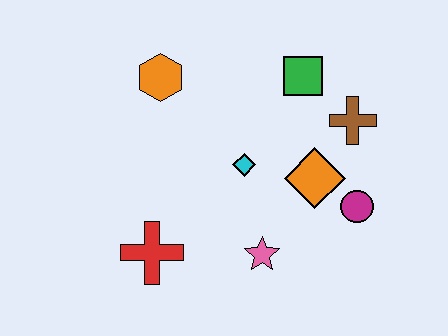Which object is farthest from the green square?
The red cross is farthest from the green square.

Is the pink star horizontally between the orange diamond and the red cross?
Yes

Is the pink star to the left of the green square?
Yes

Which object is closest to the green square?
The brown cross is closest to the green square.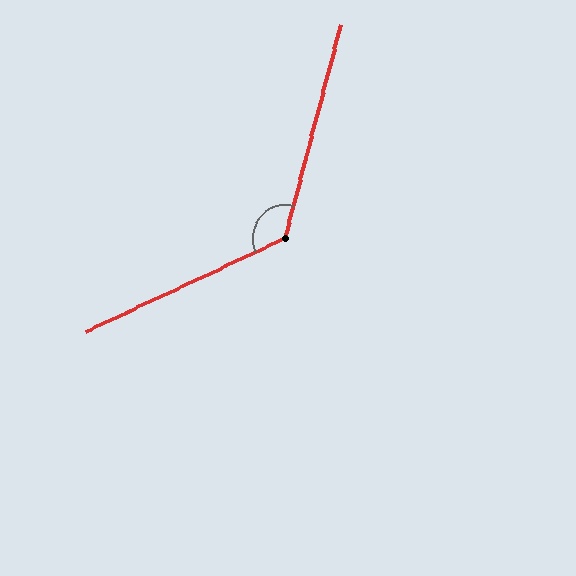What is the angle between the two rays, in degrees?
Approximately 130 degrees.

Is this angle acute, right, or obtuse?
It is obtuse.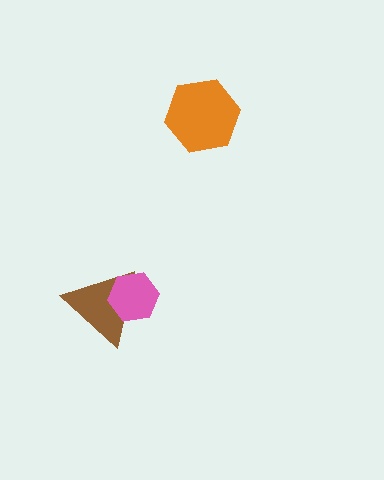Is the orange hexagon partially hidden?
No, no other shape covers it.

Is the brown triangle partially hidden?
Yes, it is partially covered by another shape.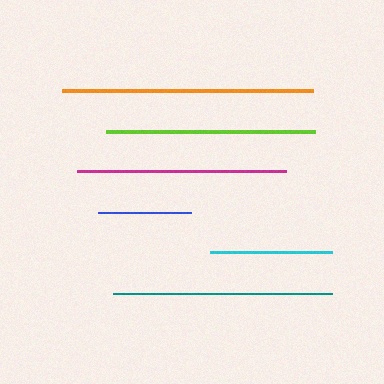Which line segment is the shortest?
The blue line is the shortest at approximately 93 pixels.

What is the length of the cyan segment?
The cyan segment is approximately 121 pixels long.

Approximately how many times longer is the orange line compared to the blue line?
The orange line is approximately 2.7 times the length of the blue line.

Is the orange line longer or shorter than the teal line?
The orange line is longer than the teal line.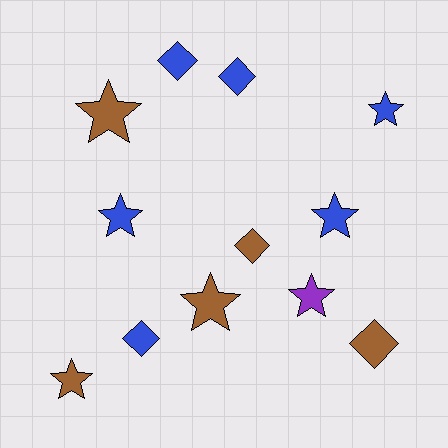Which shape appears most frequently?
Star, with 7 objects.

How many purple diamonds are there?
There are no purple diamonds.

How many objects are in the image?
There are 12 objects.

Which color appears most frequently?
Blue, with 6 objects.